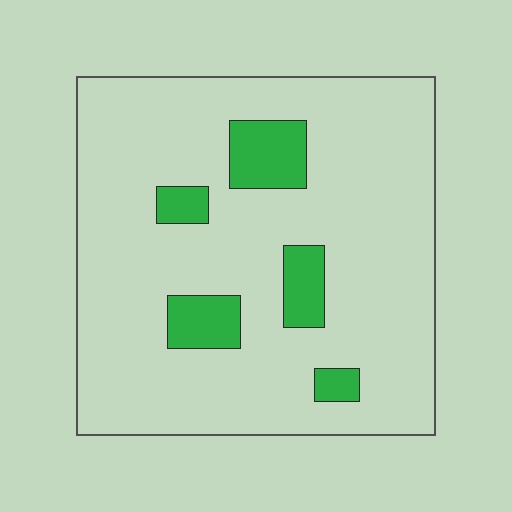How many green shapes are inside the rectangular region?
5.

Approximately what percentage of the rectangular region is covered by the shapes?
Approximately 15%.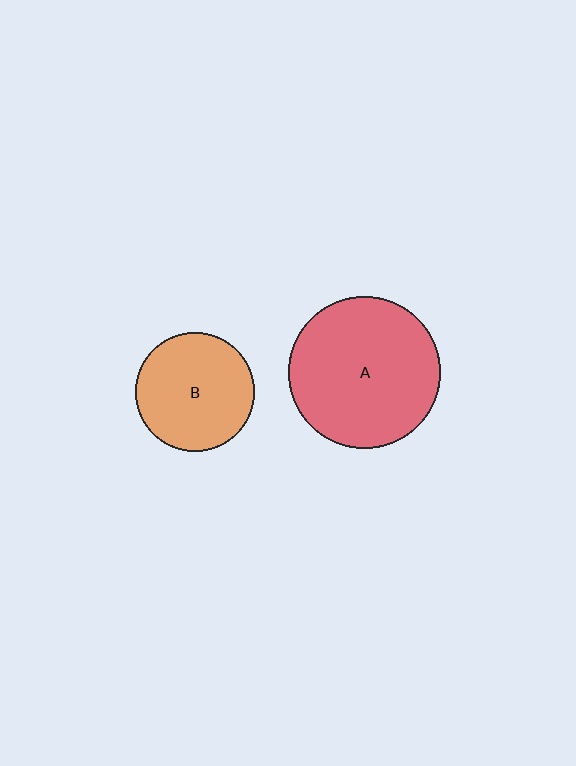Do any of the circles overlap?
No, none of the circles overlap.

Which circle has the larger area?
Circle A (red).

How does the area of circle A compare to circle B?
Approximately 1.6 times.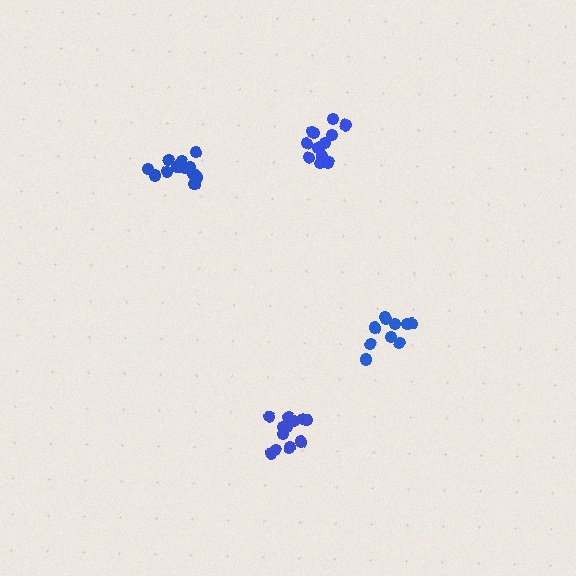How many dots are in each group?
Group 1: 13 dots, Group 2: 13 dots, Group 3: 12 dots, Group 4: 10 dots (48 total).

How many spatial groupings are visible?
There are 4 spatial groupings.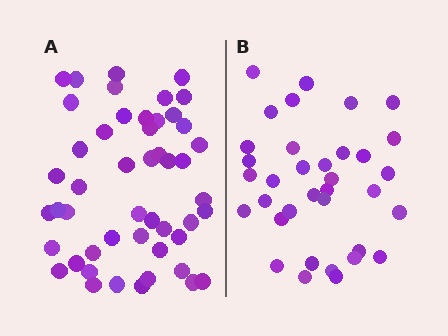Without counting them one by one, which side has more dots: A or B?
Region A (the left region) has more dots.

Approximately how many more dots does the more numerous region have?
Region A has approximately 15 more dots than region B.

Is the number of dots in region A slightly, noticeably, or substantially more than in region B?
Region A has noticeably more, but not dramatically so. The ratio is roughly 1.4 to 1.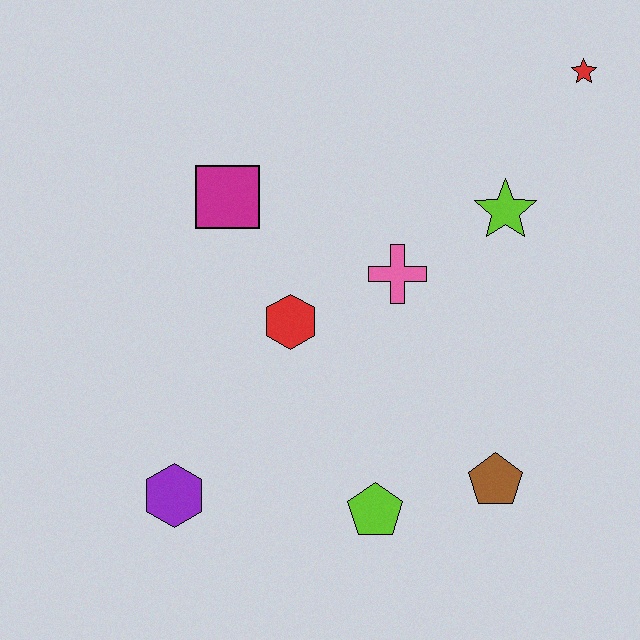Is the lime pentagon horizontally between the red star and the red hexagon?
Yes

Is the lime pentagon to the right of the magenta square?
Yes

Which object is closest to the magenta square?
The red hexagon is closest to the magenta square.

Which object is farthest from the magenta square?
The brown pentagon is farthest from the magenta square.